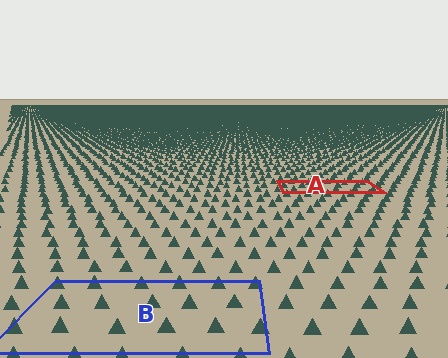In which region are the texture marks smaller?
The texture marks are smaller in region A, because it is farther away.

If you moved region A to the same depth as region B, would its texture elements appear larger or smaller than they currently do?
They would appear larger. At a closer depth, the same texture elements are projected at a bigger on-screen size.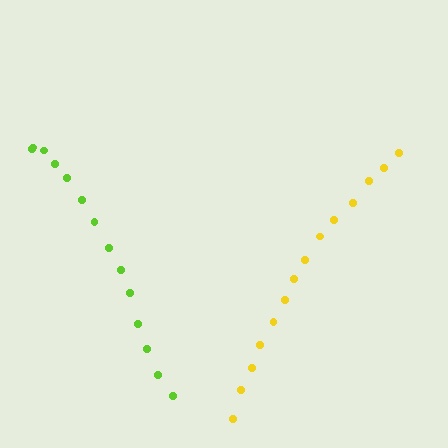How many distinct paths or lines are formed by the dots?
There are 2 distinct paths.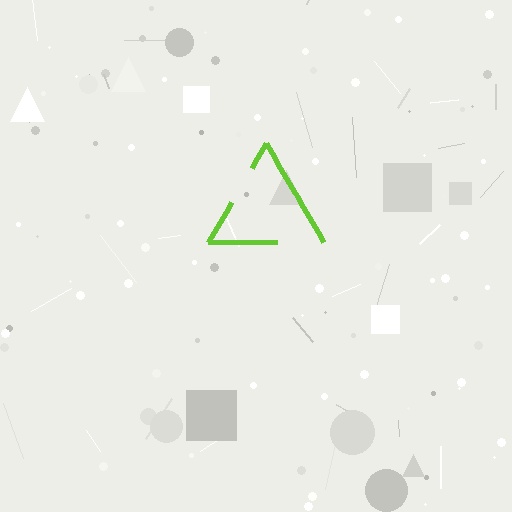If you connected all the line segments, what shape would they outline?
They would outline a triangle.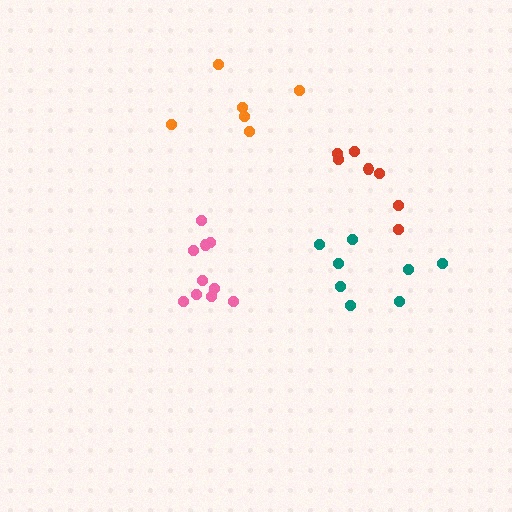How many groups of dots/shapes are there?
There are 4 groups.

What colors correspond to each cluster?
The clusters are colored: teal, red, orange, pink.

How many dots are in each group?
Group 1: 8 dots, Group 2: 7 dots, Group 3: 6 dots, Group 4: 10 dots (31 total).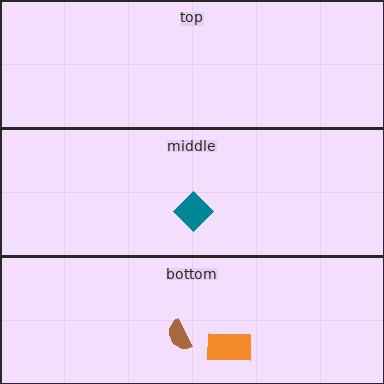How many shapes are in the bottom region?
2.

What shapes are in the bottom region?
The orange rectangle, the brown semicircle.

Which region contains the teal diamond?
The middle region.